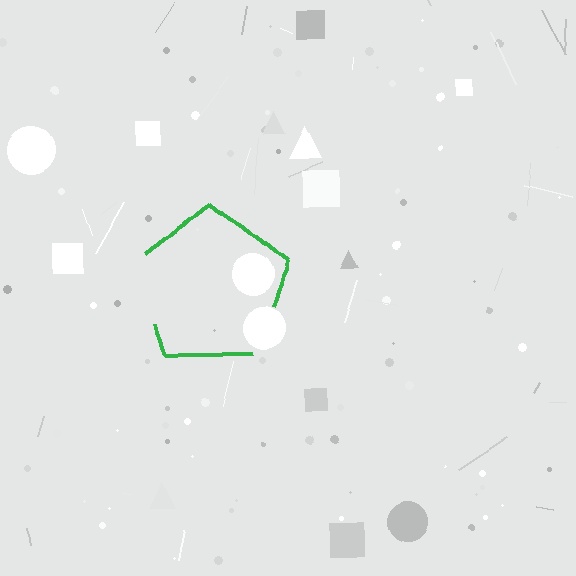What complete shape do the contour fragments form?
The contour fragments form a pentagon.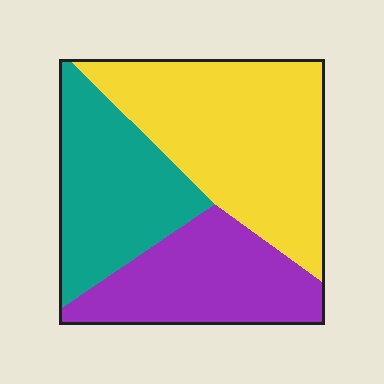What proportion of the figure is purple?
Purple takes up about one quarter (1/4) of the figure.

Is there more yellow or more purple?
Yellow.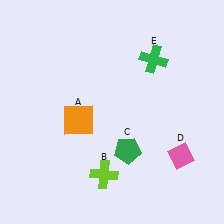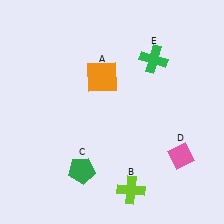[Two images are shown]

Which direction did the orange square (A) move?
The orange square (A) moved up.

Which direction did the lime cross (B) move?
The lime cross (B) moved right.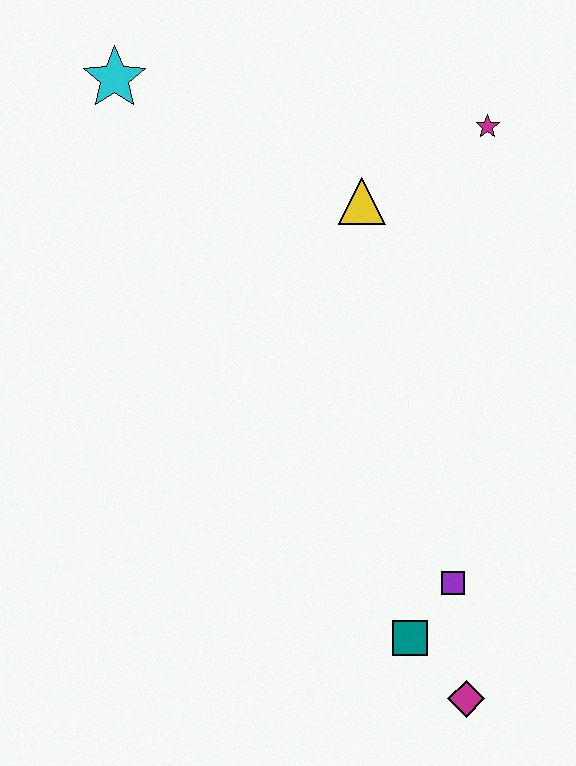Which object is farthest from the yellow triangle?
The magenta diamond is farthest from the yellow triangle.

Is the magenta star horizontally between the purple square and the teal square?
No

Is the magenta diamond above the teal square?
No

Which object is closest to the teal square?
The purple square is closest to the teal square.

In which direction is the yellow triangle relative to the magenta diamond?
The yellow triangle is above the magenta diamond.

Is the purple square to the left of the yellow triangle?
No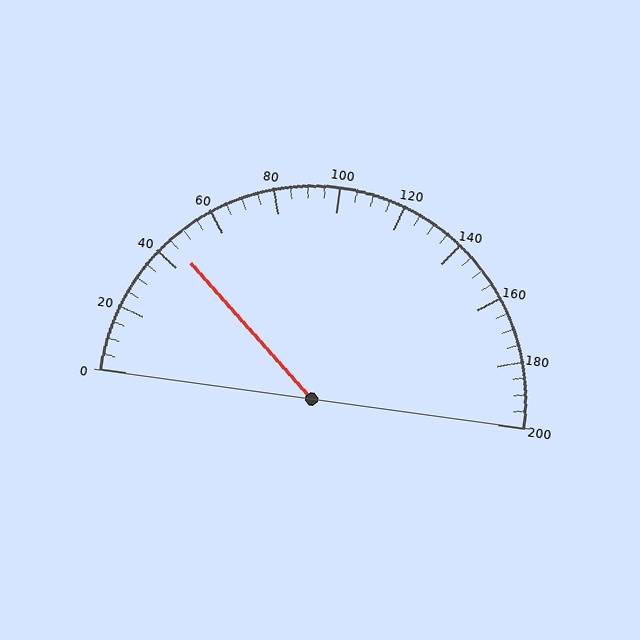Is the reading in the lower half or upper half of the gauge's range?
The reading is in the lower half of the range (0 to 200).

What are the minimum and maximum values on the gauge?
The gauge ranges from 0 to 200.